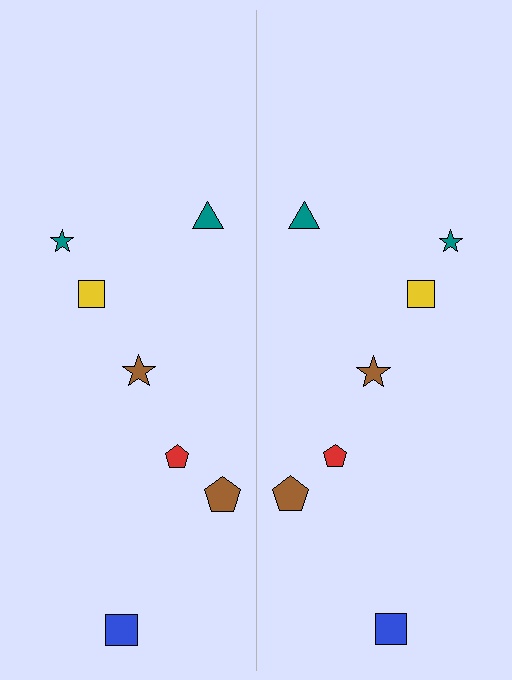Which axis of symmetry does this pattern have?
The pattern has a vertical axis of symmetry running through the center of the image.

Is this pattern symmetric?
Yes, this pattern has bilateral (reflection) symmetry.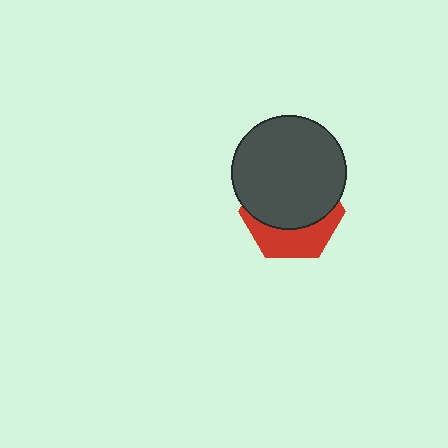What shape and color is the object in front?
The object in front is a dark gray circle.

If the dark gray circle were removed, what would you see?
You would see the complete red hexagon.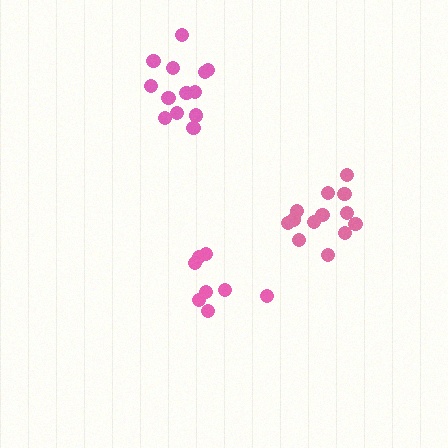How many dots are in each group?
Group 1: 13 dots, Group 2: 13 dots, Group 3: 8 dots (34 total).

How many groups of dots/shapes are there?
There are 3 groups.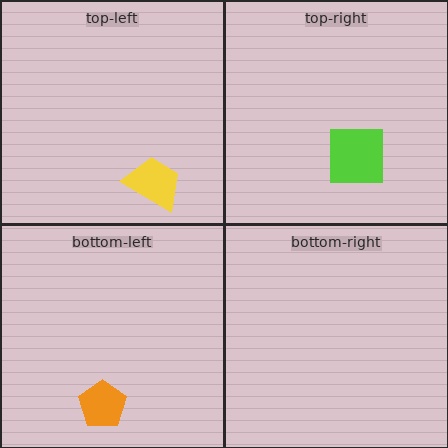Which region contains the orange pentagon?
The bottom-left region.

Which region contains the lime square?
The top-right region.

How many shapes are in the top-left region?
1.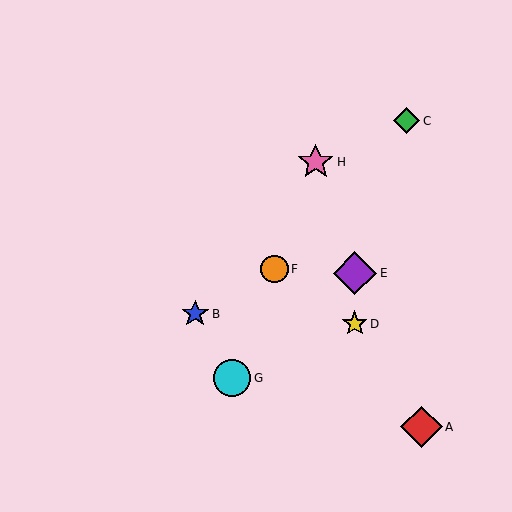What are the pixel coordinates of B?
Object B is at (195, 314).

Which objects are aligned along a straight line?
Objects F, G, H are aligned along a straight line.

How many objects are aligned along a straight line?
3 objects (F, G, H) are aligned along a straight line.